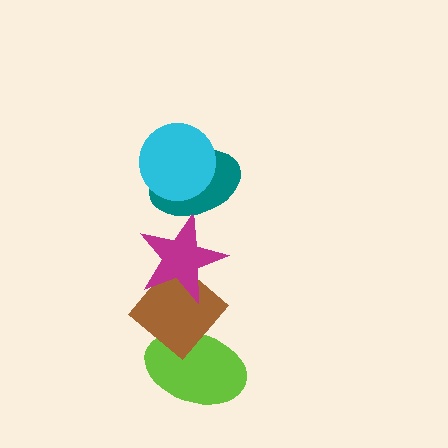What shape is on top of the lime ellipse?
The brown diamond is on top of the lime ellipse.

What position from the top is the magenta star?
The magenta star is 3rd from the top.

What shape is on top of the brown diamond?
The magenta star is on top of the brown diamond.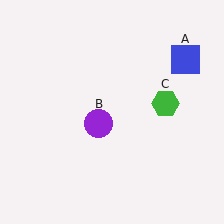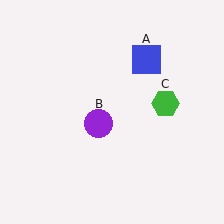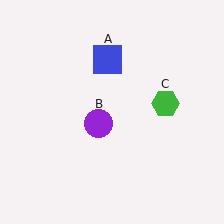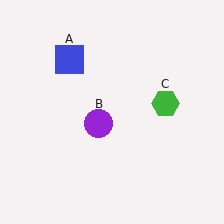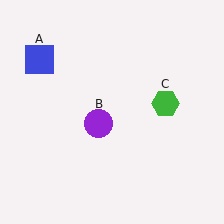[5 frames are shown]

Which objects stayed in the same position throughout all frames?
Purple circle (object B) and green hexagon (object C) remained stationary.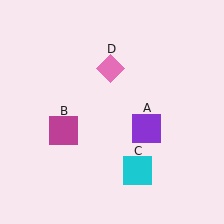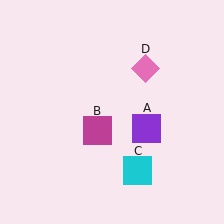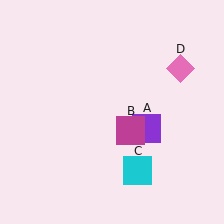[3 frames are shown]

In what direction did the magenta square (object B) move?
The magenta square (object B) moved right.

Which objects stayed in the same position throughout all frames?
Purple square (object A) and cyan square (object C) remained stationary.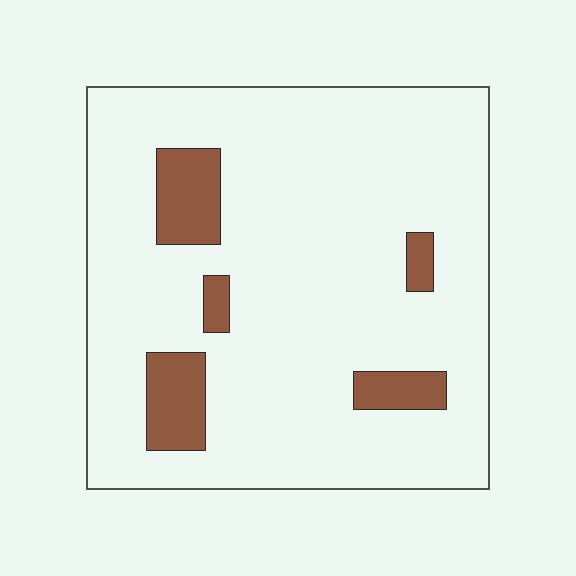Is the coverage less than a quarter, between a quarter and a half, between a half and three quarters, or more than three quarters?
Less than a quarter.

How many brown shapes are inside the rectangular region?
5.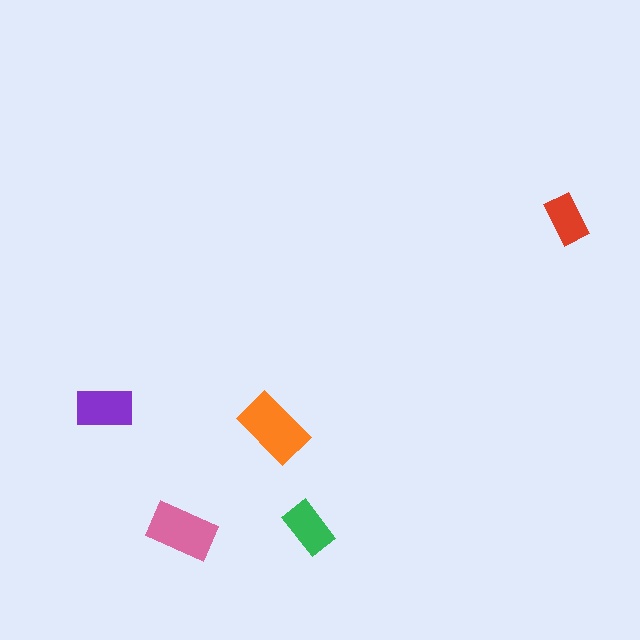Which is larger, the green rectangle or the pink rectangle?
The pink one.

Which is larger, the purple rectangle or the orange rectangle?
The orange one.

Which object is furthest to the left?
The purple rectangle is leftmost.